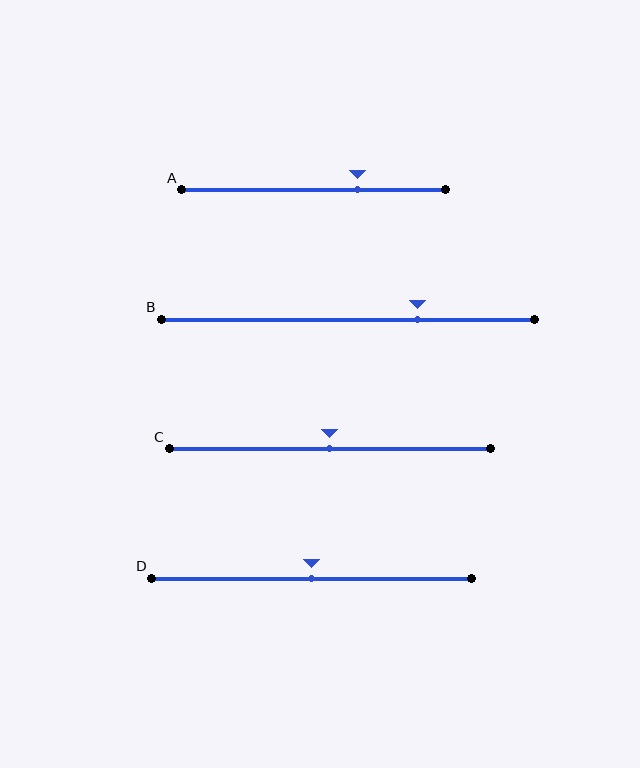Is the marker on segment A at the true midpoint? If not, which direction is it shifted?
No, the marker on segment A is shifted to the right by about 17% of the segment length.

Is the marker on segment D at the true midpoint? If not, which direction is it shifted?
Yes, the marker on segment D is at the true midpoint.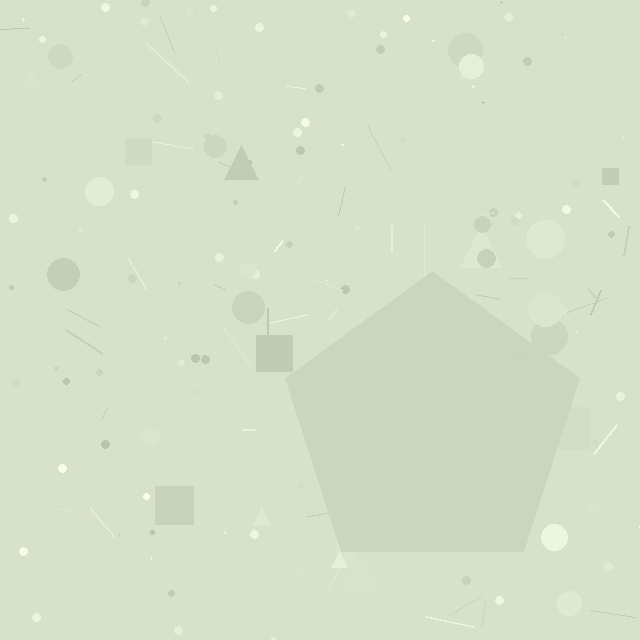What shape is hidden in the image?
A pentagon is hidden in the image.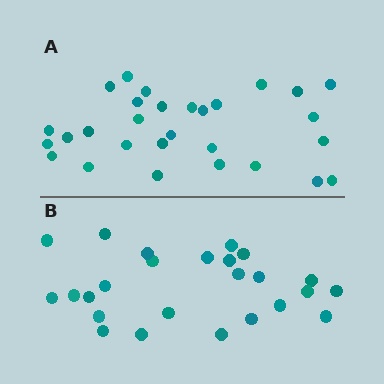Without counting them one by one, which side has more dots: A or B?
Region A (the top region) has more dots.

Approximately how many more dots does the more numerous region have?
Region A has about 4 more dots than region B.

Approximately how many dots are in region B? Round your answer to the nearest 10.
About 20 dots. (The exact count is 25, which rounds to 20.)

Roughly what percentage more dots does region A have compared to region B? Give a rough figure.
About 15% more.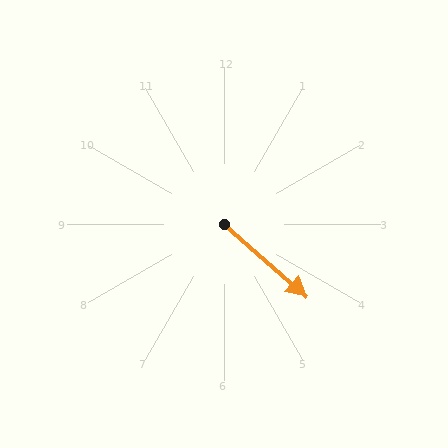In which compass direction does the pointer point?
Southeast.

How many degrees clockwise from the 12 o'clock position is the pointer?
Approximately 131 degrees.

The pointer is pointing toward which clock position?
Roughly 4 o'clock.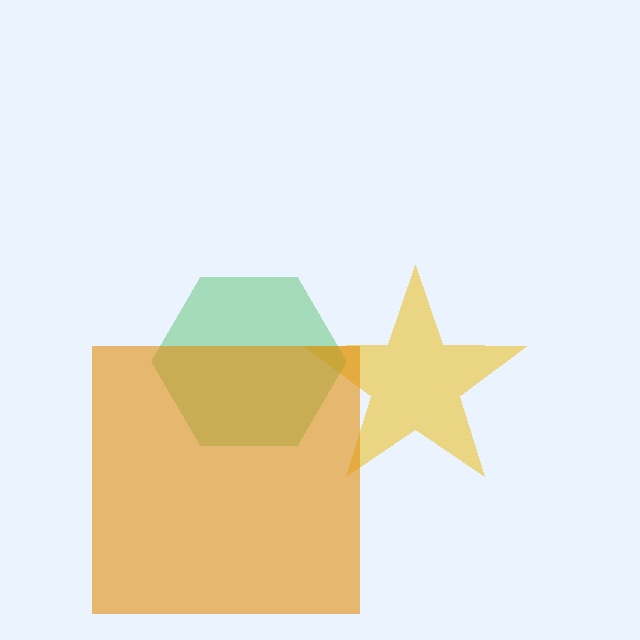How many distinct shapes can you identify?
There are 3 distinct shapes: a yellow star, a green hexagon, an orange square.